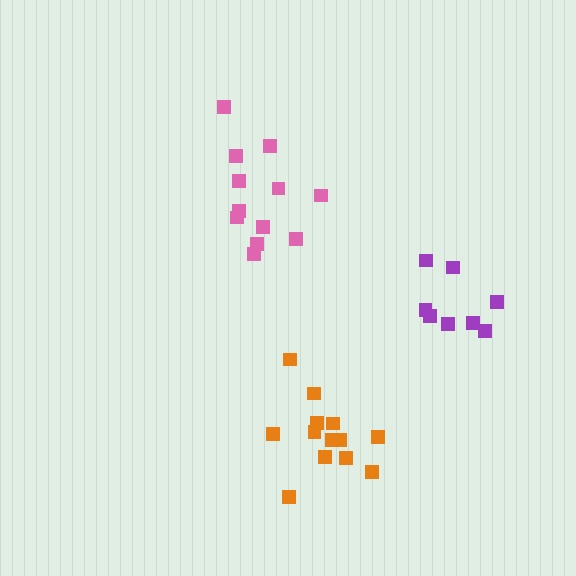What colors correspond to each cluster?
The clusters are colored: orange, pink, purple.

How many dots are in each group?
Group 1: 13 dots, Group 2: 12 dots, Group 3: 8 dots (33 total).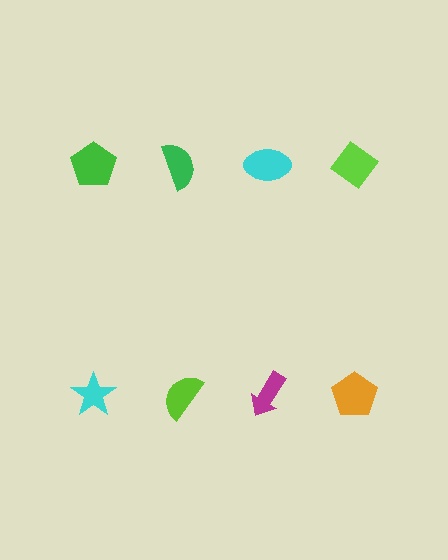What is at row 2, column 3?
A magenta arrow.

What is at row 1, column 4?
A lime diamond.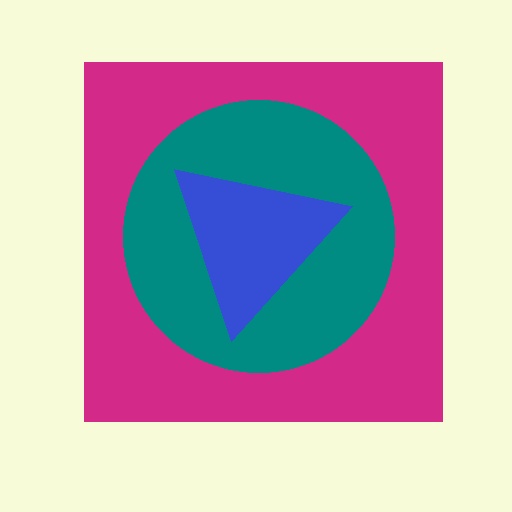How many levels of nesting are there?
3.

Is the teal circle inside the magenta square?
Yes.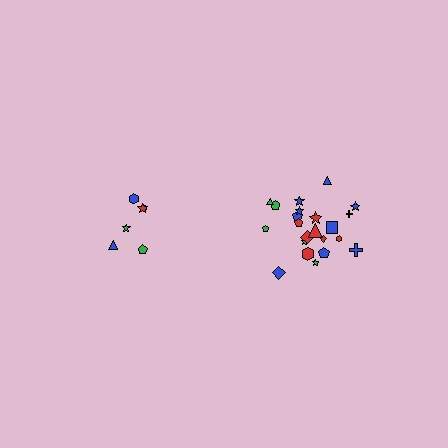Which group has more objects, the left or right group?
The right group.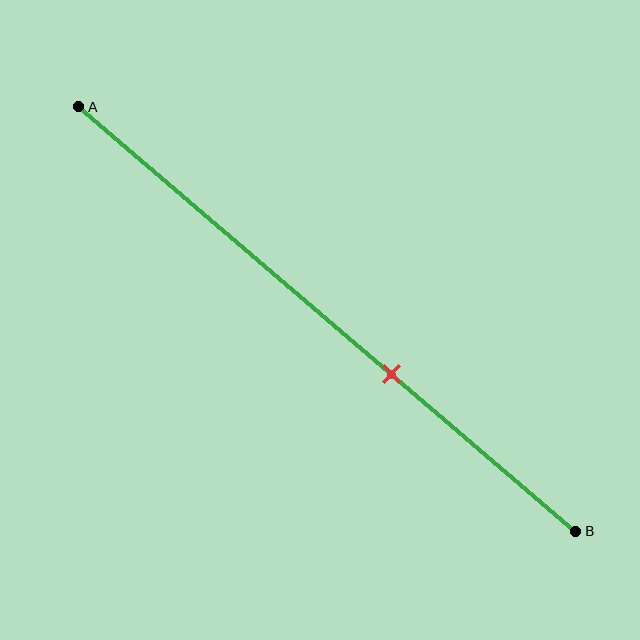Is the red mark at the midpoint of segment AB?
No, the mark is at about 65% from A, not at the 50% midpoint.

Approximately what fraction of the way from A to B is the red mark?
The red mark is approximately 65% of the way from A to B.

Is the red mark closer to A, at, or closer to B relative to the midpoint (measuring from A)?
The red mark is closer to point B than the midpoint of segment AB.